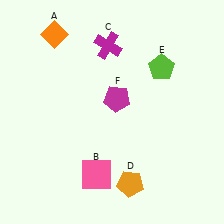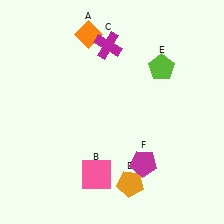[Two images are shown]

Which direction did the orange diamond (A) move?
The orange diamond (A) moved right.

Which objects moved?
The objects that moved are: the orange diamond (A), the magenta pentagon (F).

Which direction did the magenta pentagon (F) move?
The magenta pentagon (F) moved down.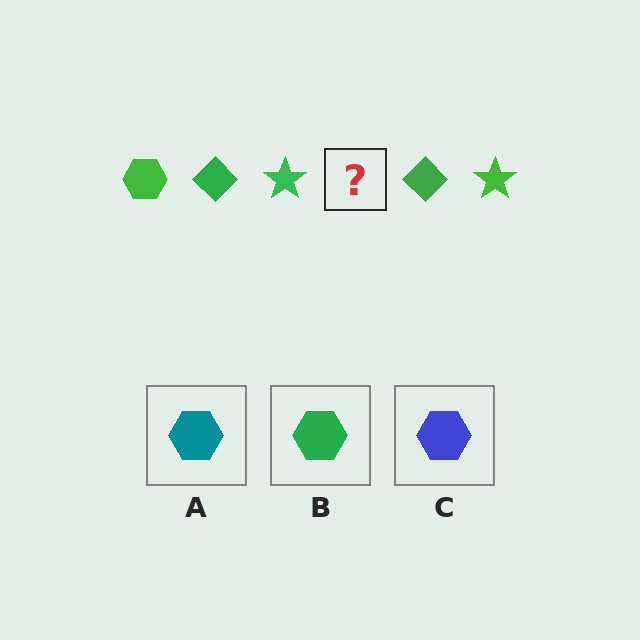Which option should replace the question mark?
Option B.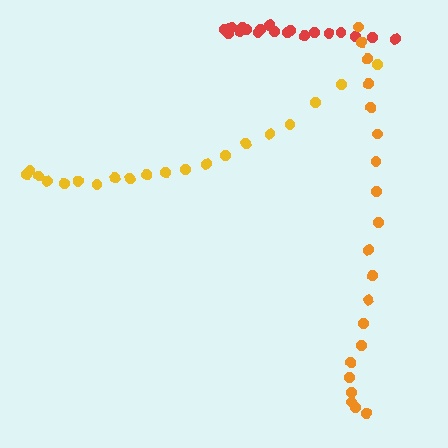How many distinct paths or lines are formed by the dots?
There are 3 distinct paths.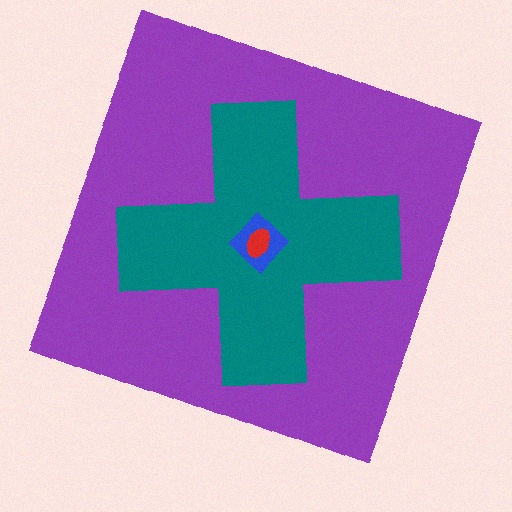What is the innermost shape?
The red ellipse.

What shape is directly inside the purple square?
The teal cross.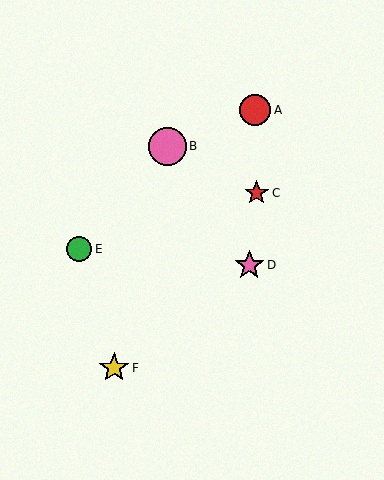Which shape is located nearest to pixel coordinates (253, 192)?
The red star (labeled C) at (257, 193) is nearest to that location.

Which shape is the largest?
The pink circle (labeled B) is the largest.